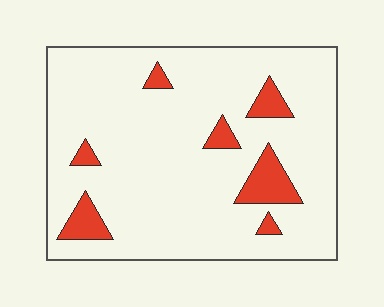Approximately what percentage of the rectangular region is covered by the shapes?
Approximately 10%.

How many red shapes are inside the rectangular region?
7.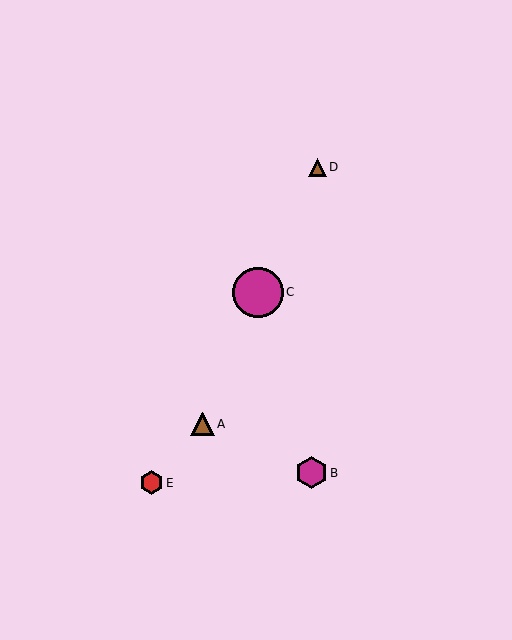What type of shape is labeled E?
Shape E is a red hexagon.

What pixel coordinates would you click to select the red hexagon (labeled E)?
Click at (151, 483) to select the red hexagon E.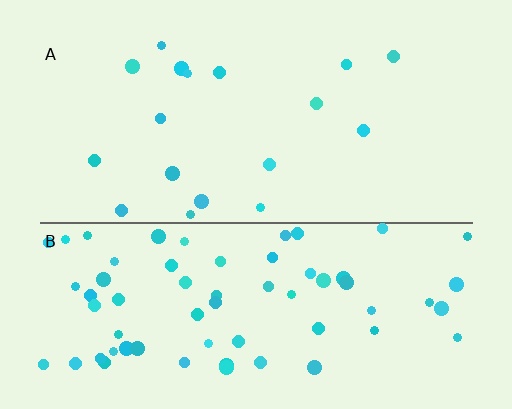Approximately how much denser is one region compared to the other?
Approximately 3.7× — region B over region A.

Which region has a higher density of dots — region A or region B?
B (the bottom).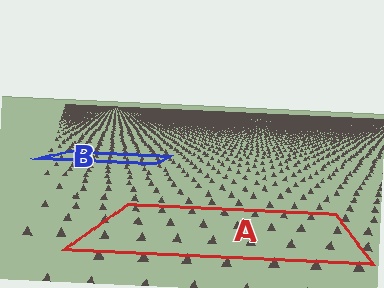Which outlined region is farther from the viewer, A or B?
Region B is farther from the viewer — the texture elements inside it appear smaller and more densely packed.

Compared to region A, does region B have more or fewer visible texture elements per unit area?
Region B has more texture elements per unit area — they are packed more densely because it is farther away.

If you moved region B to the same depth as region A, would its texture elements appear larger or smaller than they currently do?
They would appear larger. At a closer depth, the same texture elements are projected at a bigger on-screen size.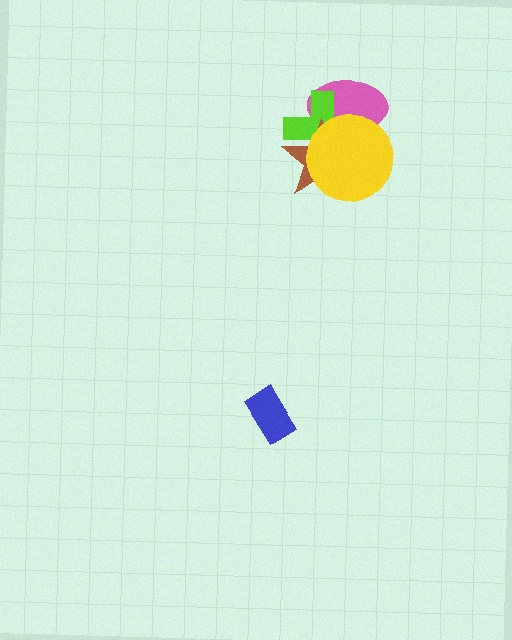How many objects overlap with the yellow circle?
3 objects overlap with the yellow circle.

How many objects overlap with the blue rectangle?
0 objects overlap with the blue rectangle.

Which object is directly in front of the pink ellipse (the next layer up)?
The lime cross is directly in front of the pink ellipse.